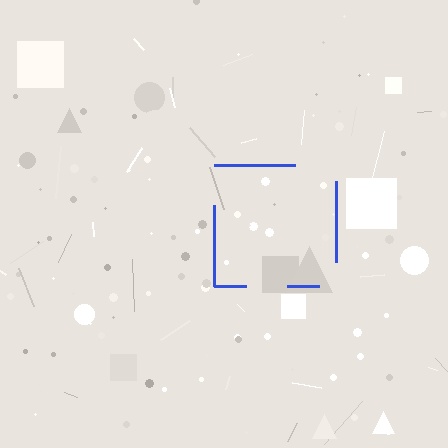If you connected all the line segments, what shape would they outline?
They would outline a square.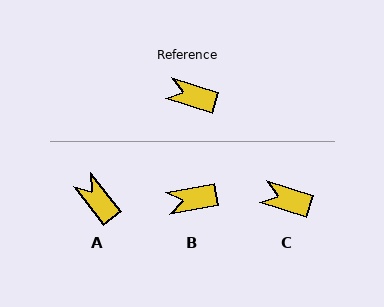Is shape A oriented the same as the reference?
No, it is off by about 34 degrees.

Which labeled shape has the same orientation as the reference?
C.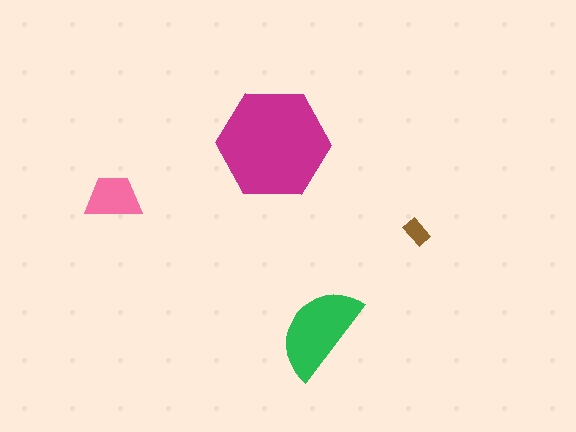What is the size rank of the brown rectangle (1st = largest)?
4th.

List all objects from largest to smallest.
The magenta hexagon, the green semicircle, the pink trapezoid, the brown rectangle.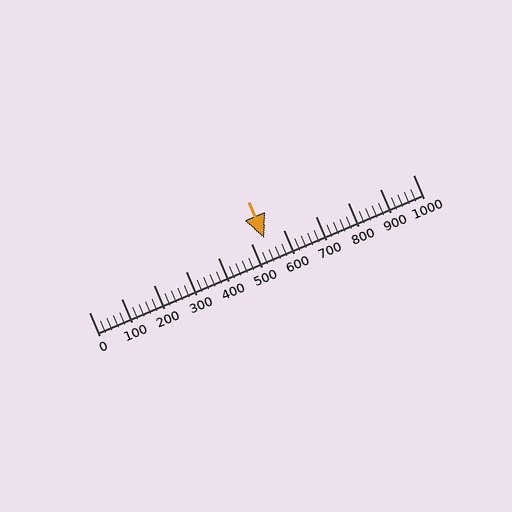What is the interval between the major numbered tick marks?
The major tick marks are spaced 100 units apart.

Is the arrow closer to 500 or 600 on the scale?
The arrow is closer to 500.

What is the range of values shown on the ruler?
The ruler shows values from 0 to 1000.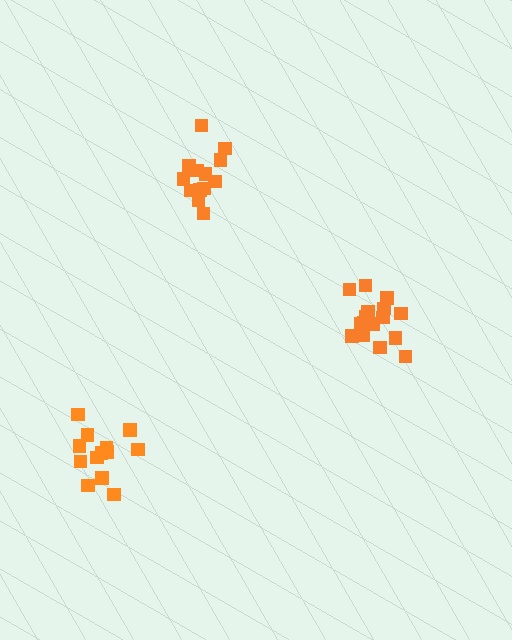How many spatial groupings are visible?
There are 3 spatial groupings.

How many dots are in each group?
Group 1: 13 dots, Group 2: 13 dots, Group 3: 17 dots (43 total).